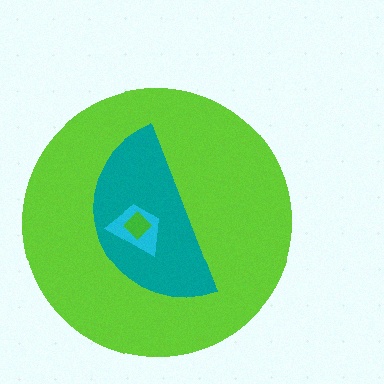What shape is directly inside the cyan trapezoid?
The green diamond.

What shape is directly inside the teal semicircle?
The cyan trapezoid.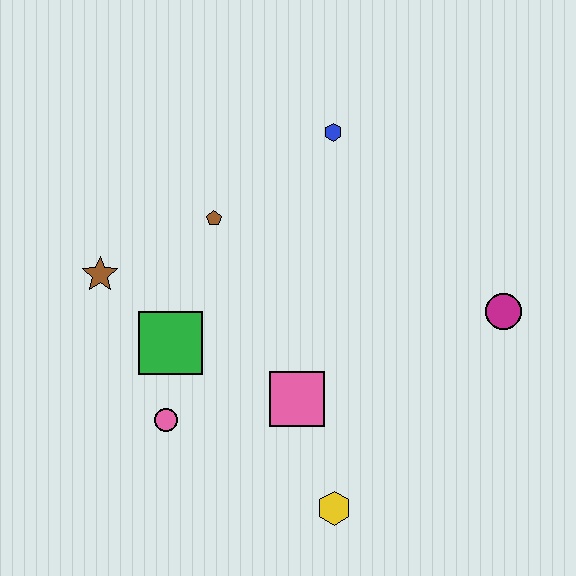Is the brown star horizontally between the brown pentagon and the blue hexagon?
No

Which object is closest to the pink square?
The yellow hexagon is closest to the pink square.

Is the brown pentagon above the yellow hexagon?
Yes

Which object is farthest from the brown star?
The magenta circle is farthest from the brown star.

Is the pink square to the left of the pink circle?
No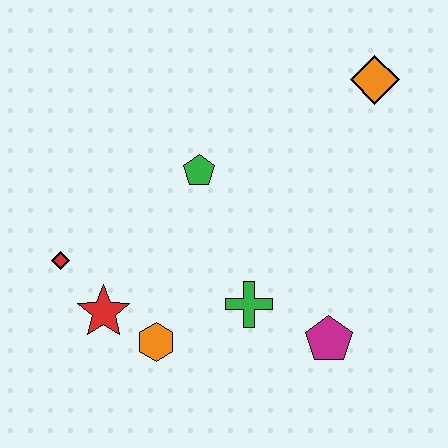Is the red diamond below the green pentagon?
Yes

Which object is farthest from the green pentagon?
The magenta pentagon is farthest from the green pentagon.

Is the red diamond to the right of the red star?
No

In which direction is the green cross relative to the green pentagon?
The green cross is below the green pentagon.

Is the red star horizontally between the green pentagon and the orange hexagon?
No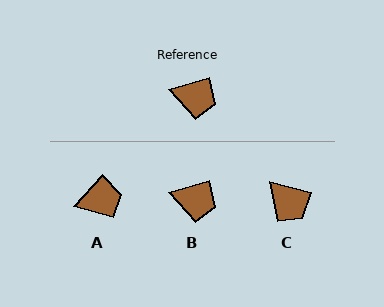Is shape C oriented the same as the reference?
No, it is off by about 31 degrees.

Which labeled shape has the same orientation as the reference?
B.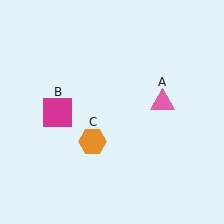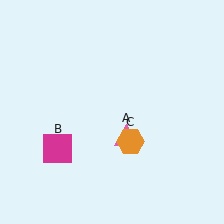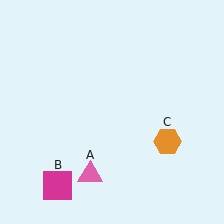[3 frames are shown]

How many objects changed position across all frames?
3 objects changed position: pink triangle (object A), magenta square (object B), orange hexagon (object C).